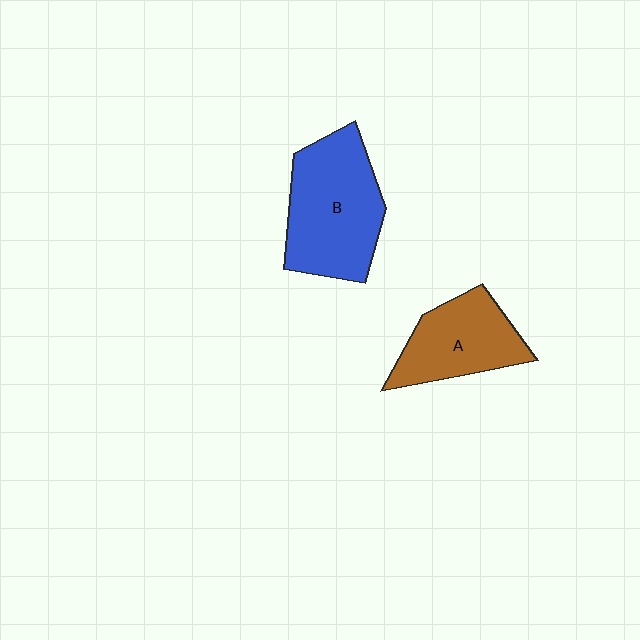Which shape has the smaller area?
Shape A (brown).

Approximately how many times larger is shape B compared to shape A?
Approximately 1.4 times.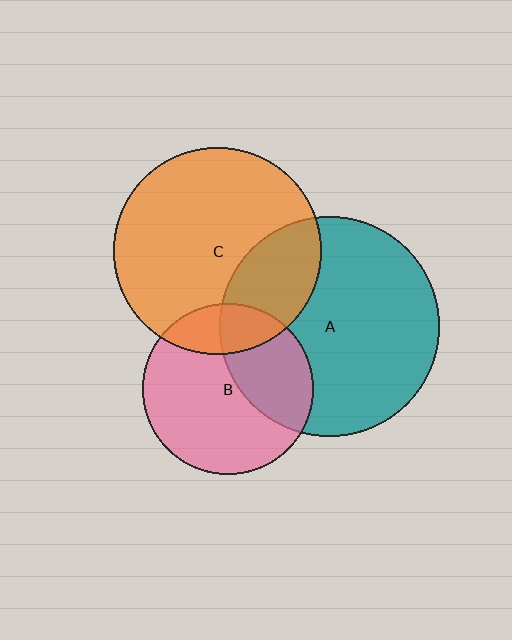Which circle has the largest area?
Circle A (teal).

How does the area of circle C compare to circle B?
Approximately 1.5 times.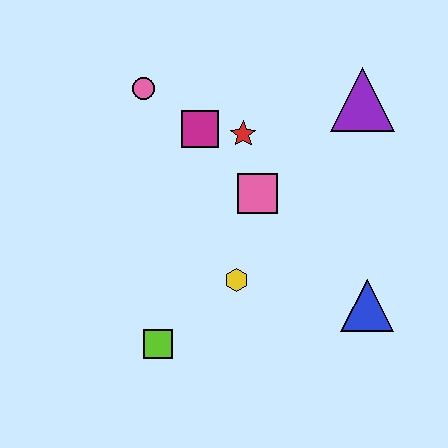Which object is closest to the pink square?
The red star is closest to the pink square.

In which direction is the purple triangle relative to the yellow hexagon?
The purple triangle is above the yellow hexagon.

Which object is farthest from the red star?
The lime square is farthest from the red star.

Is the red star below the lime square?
No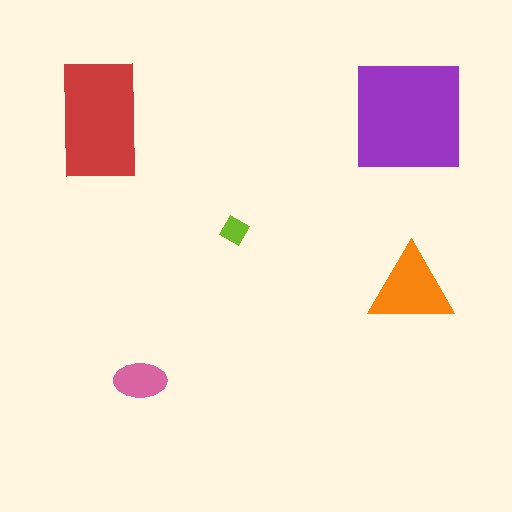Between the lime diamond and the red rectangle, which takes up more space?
The red rectangle.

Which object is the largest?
The purple square.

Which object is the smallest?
The lime diamond.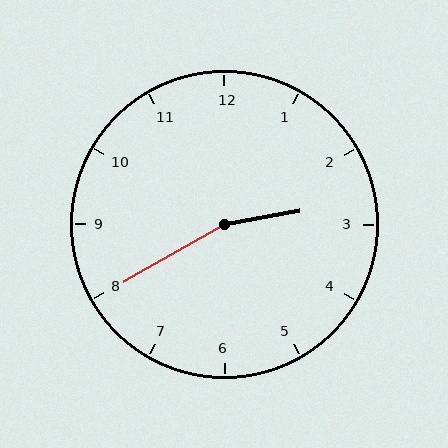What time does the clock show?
2:40.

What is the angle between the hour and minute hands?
Approximately 160 degrees.